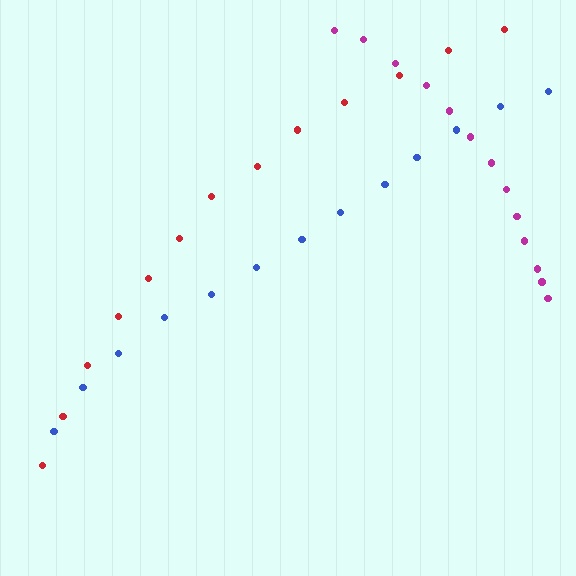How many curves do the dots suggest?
There are 3 distinct paths.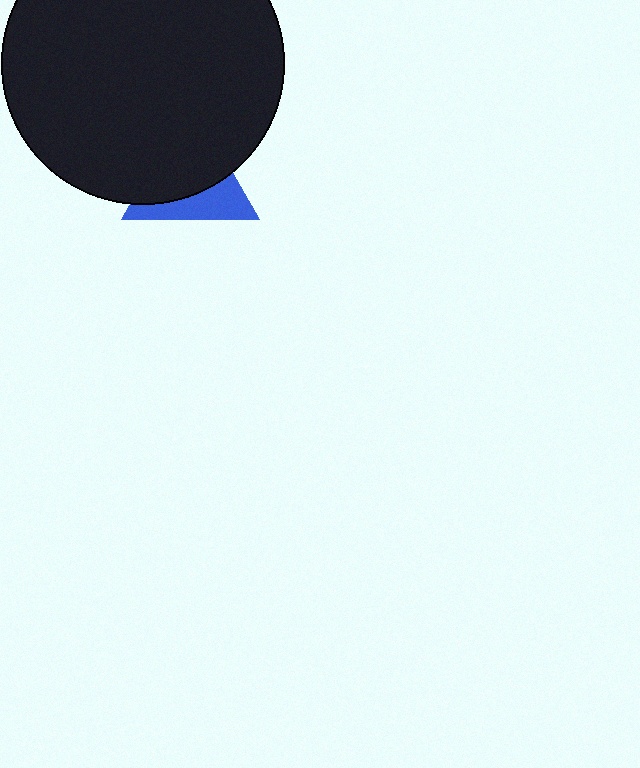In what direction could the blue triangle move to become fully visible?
The blue triangle could move down. That would shift it out from behind the black circle entirely.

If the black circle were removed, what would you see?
You would see the complete blue triangle.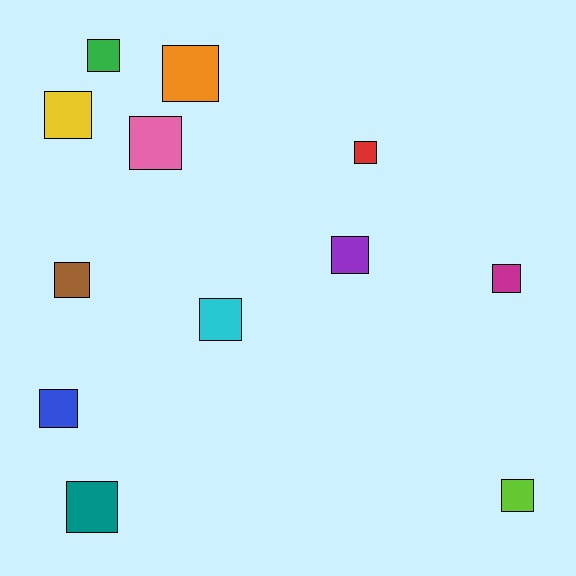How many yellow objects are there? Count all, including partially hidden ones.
There is 1 yellow object.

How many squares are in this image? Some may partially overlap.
There are 12 squares.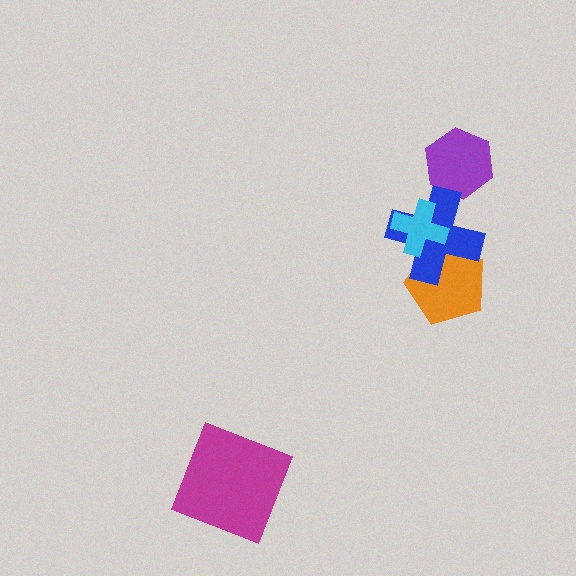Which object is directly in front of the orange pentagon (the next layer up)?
The blue cross is directly in front of the orange pentagon.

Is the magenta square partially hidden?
No, no other shape covers it.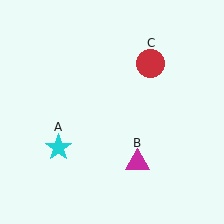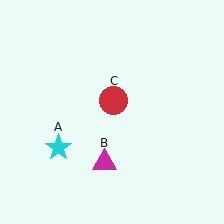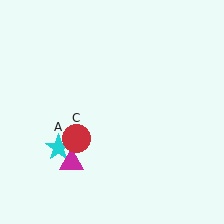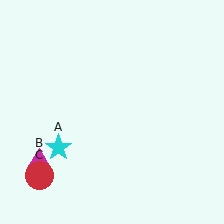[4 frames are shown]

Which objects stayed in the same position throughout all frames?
Cyan star (object A) remained stationary.